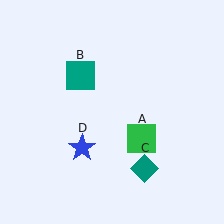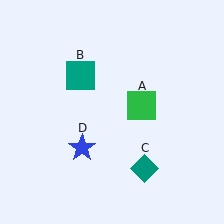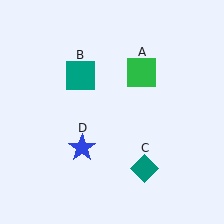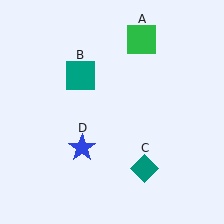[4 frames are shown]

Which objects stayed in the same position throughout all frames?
Teal square (object B) and teal diamond (object C) and blue star (object D) remained stationary.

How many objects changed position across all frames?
1 object changed position: green square (object A).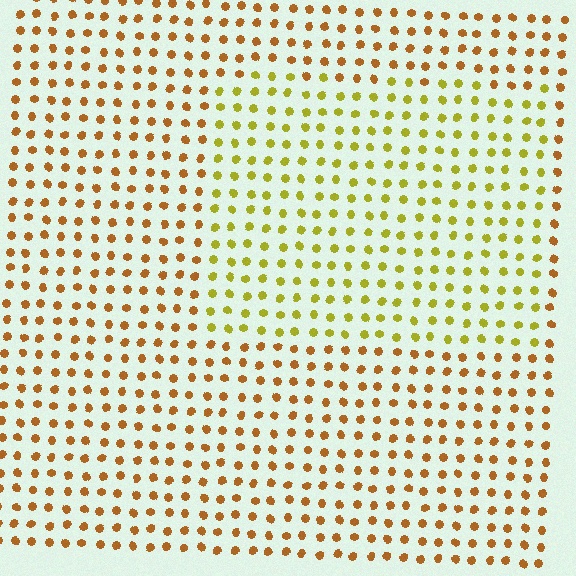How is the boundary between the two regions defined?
The boundary is defined purely by a slight shift in hue (about 35 degrees). Spacing, size, and orientation are identical on both sides.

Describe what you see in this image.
The image is filled with small brown elements in a uniform arrangement. A rectangle-shaped region is visible where the elements are tinted to a slightly different hue, forming a subtle color boundary.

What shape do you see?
I see a rectangle.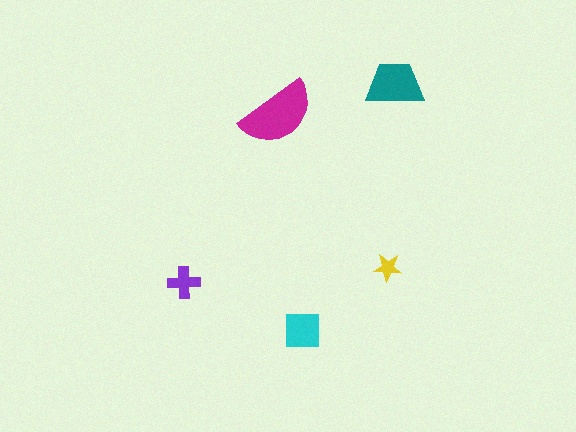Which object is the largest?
The magenta semicircle.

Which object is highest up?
The teal trapezoid is topmost.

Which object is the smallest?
The yellow star.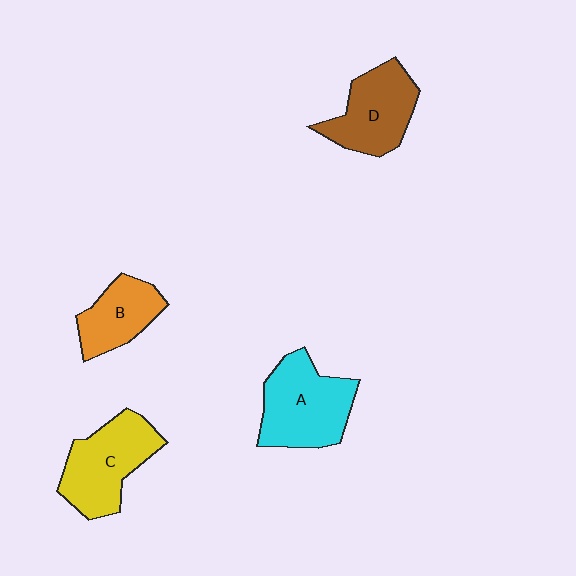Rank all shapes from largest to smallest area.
From largest to smallest: A (cyan), C (yellow), D (brown), B (orange).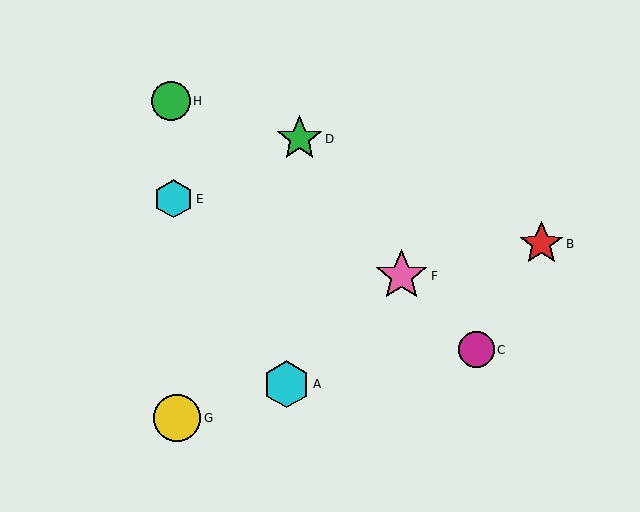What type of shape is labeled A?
Shape A is a cyan hexagon.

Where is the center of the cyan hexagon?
The center of the cyan hexagon is at (174, 199).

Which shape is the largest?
The pink star (labeled F) is the largest.